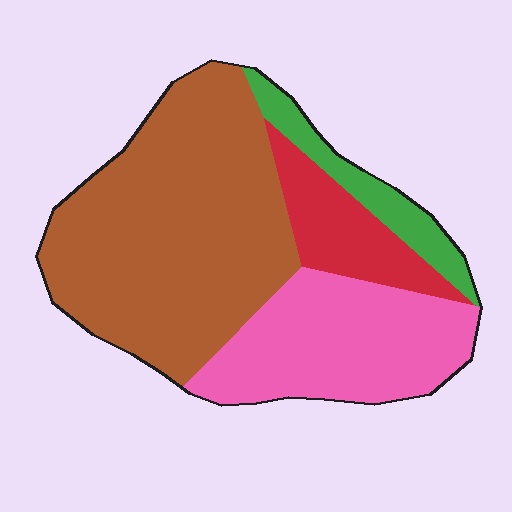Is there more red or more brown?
Brown.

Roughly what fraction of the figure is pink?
Pink takes up about one quarter (1/4) of the figure.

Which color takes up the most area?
Brown, at roughly 50%.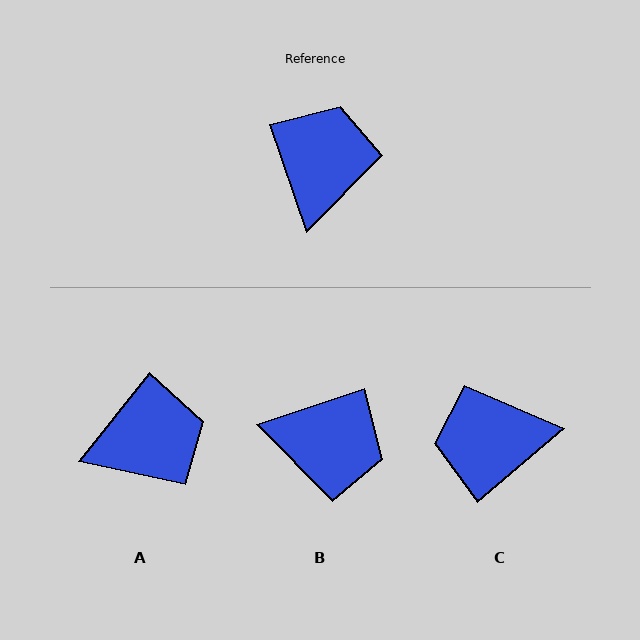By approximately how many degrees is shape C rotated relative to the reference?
Approximately 112 degrees counter-clockwise.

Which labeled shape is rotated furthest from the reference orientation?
C, about 112 degrees away.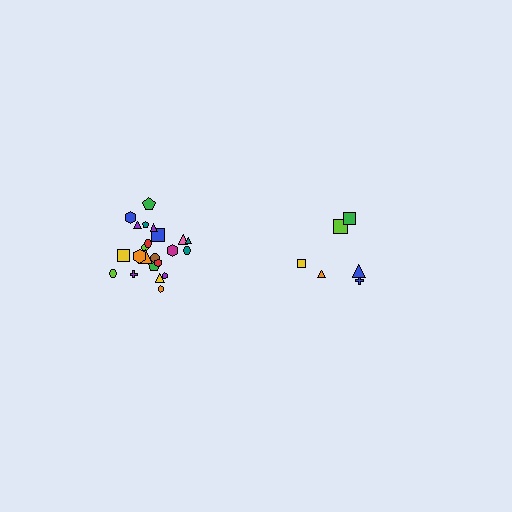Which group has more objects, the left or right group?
The left group.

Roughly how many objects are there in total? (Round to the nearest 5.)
Roughly 30 objects in total.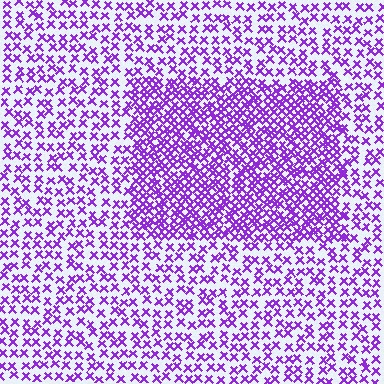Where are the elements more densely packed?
The elements are more densely packed inside the rectangle boundary.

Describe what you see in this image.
The image contains small purple elements arranged at two different densities. A rectangle-shaped region is visible where the elements are more densely packed than the surrounding area.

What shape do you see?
I see a rectangle.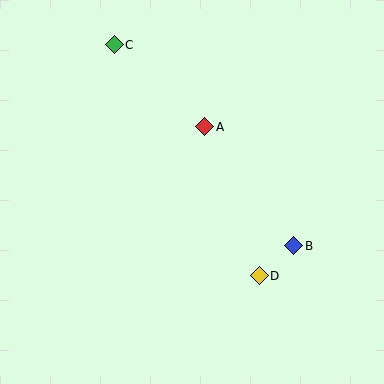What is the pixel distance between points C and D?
The distance between C and D is 272 pixels.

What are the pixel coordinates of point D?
Point D is at (259, 276).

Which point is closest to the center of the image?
Point A at (205, 127) is closest to the center.